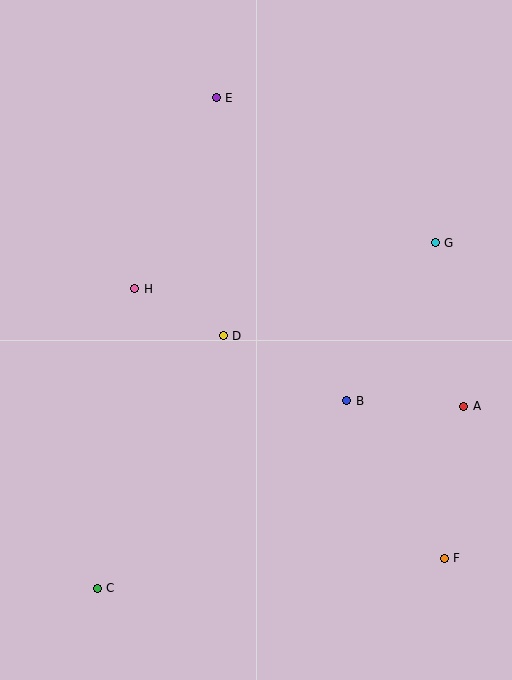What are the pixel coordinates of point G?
Point G is at (435, 243).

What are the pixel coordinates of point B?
Point B is at (347, 401).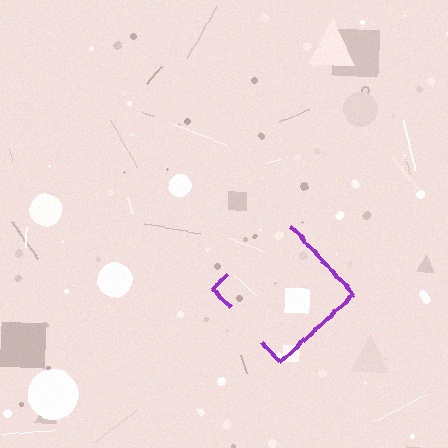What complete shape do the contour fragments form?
The contour fragments form a diamond.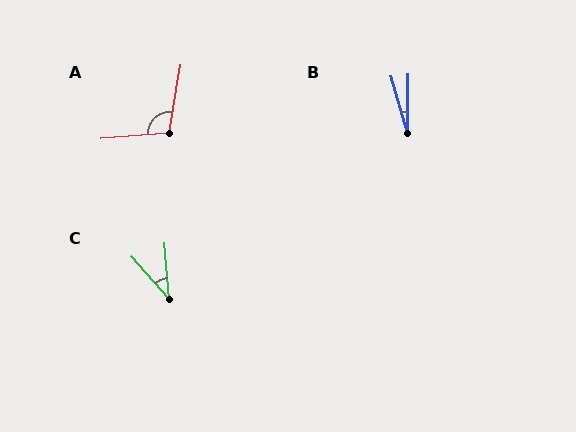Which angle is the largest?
A, at approximately 104 degrees.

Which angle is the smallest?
B, at approximately 16 degrees.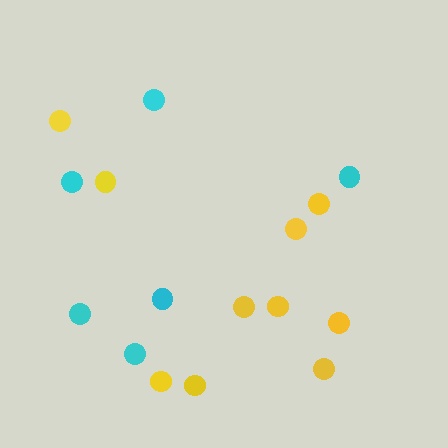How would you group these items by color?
There are 2 groups: one group of yellow circles (10) and one group of cyan circles (6).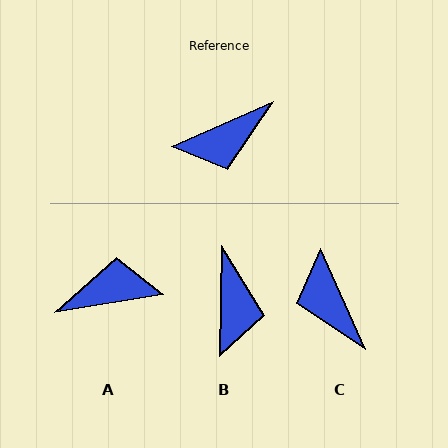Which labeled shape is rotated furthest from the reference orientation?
A, about 165 degrees away.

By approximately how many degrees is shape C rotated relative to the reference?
Approximately 90 degrees clockwise.